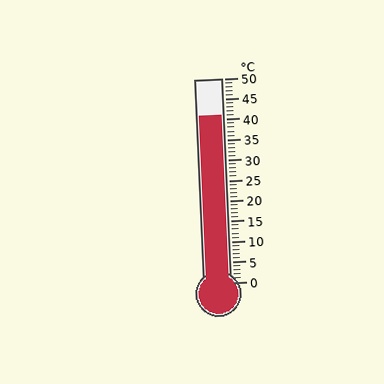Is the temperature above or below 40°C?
The temperature is above 40°C.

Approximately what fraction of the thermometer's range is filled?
The thermometer is filled to approximately 80% of its range.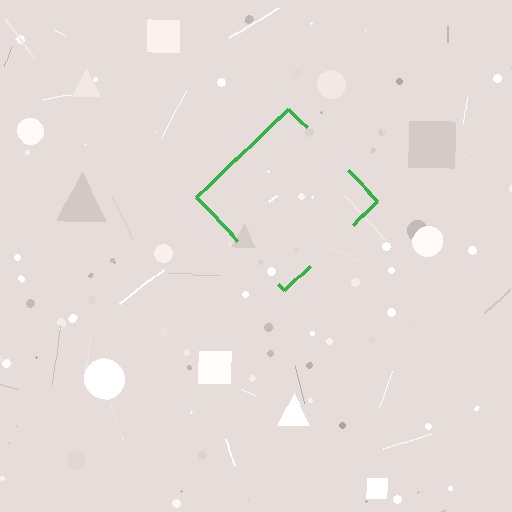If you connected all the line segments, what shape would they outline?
They would outline a diamond.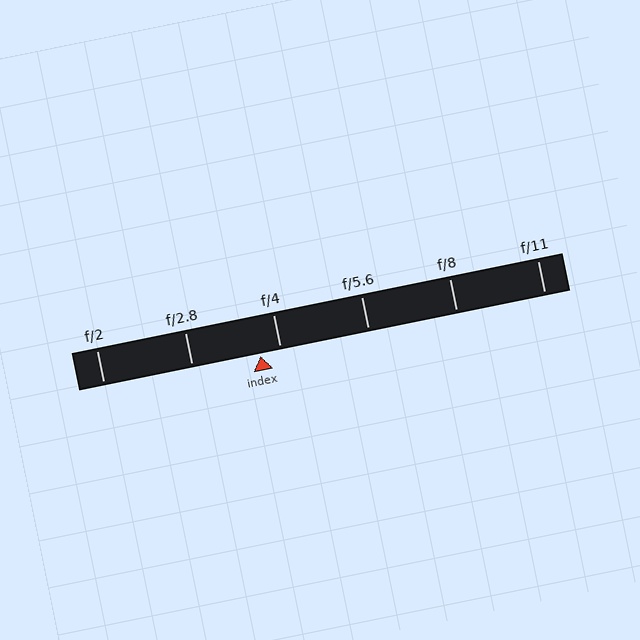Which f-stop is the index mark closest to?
The index mark is closest to f/4.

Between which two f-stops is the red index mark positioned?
The index mark is between f/2.8 and f/4.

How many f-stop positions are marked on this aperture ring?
There are 6 f-stop positions marked.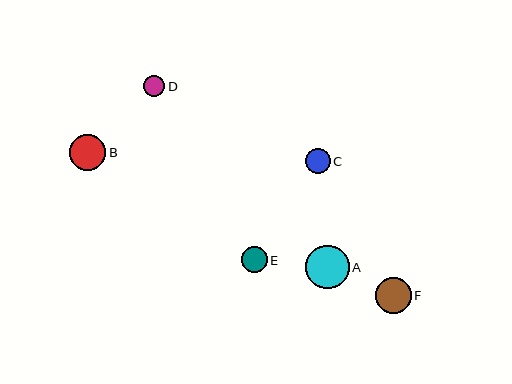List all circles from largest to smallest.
From largest to smallest: A, B, F, E, C, D.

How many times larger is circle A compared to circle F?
Circle A is approximately 1.2 times the size of circle F.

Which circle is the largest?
Circle A is the largest with a size of approximately 44 pixels.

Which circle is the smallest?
Circle D is the smallest with a size of approximately 21 pixels.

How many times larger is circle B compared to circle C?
Circle B is approximately 1.5 times the size of circle C.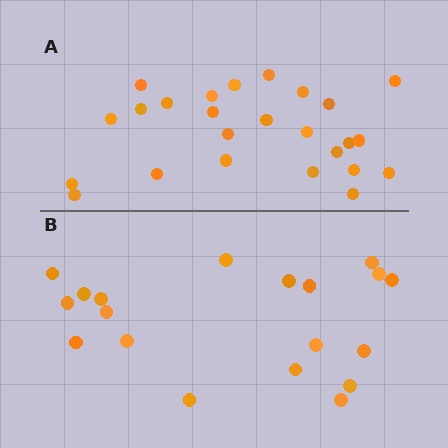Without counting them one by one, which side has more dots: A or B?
Region A (the top region) has more dots.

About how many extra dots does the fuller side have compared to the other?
Region A has about 6 more dots than region B.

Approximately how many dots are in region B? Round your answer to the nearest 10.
About 20 dots. (The exact count is 19, which rounds to 20.)